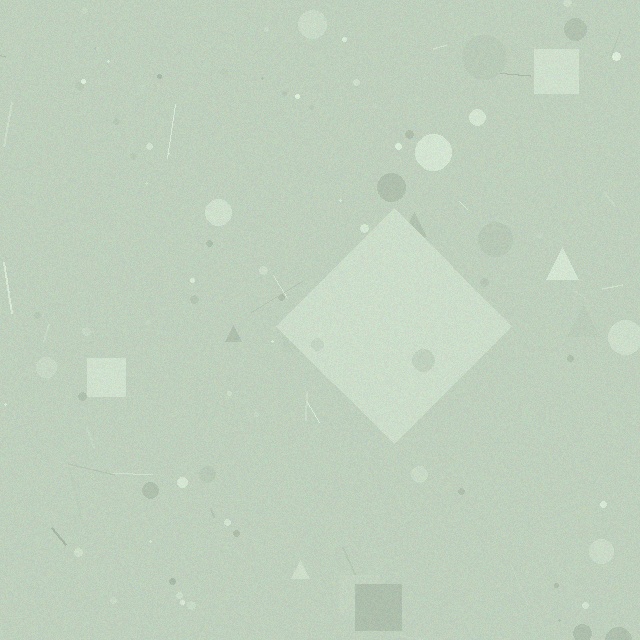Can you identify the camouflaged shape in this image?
The camouflaged shape is a diamond.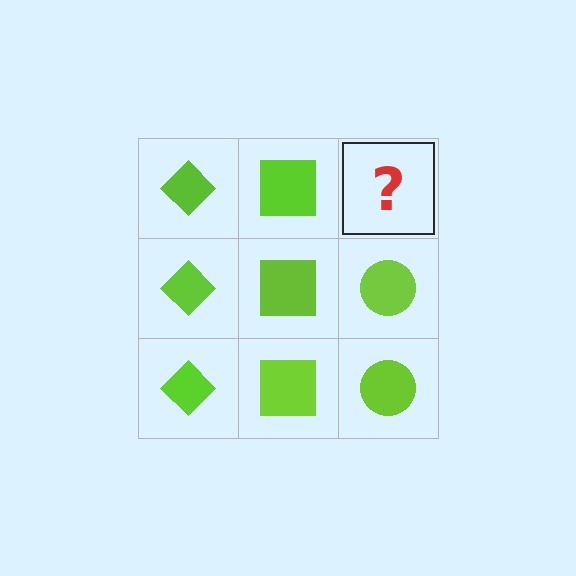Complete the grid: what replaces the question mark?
The question mark should be replaced with a lime circle.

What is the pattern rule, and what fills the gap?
The rule is that each column has a consistent shape. The gap should be filled with a lime circle.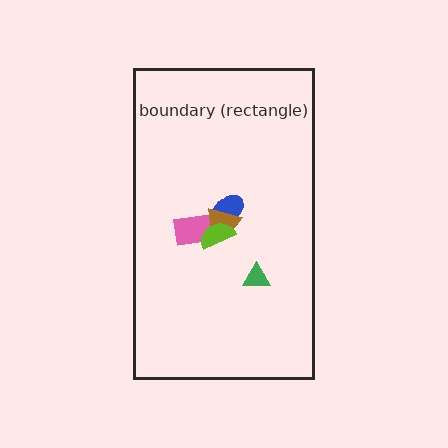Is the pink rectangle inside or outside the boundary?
Inside.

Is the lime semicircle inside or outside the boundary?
Inside.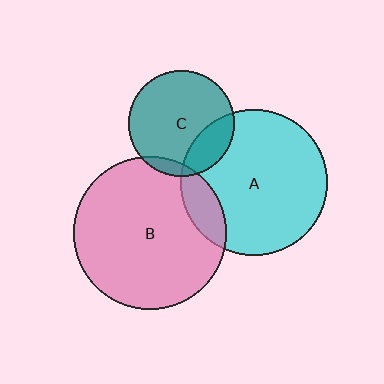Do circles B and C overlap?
Yes.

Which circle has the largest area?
Circle B (pink).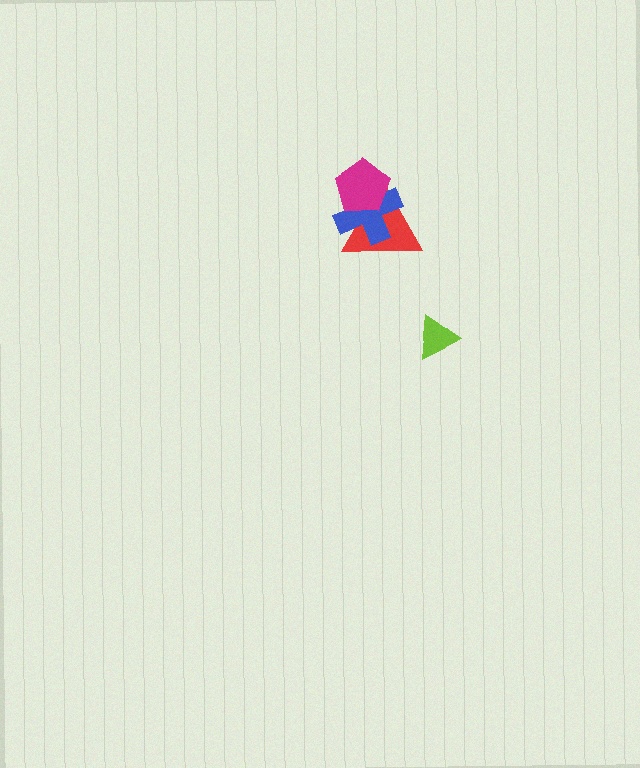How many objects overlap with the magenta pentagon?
2 objects overlap with the magenta pentagon.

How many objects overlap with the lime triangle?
0 objects overlap with the lime triangle.